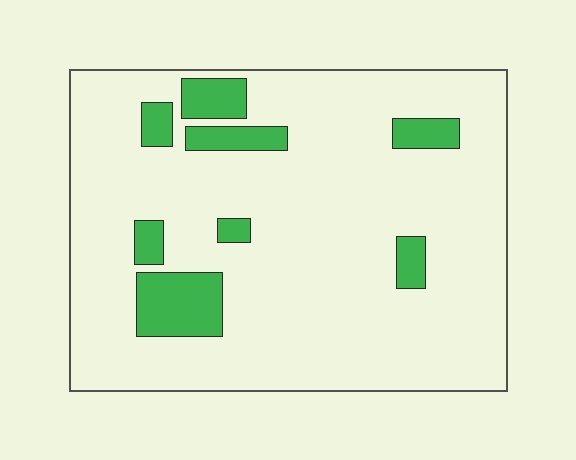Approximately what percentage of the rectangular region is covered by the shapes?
Approximately 15%.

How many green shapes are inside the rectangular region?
8.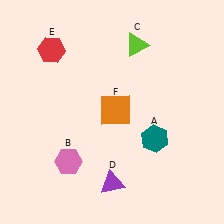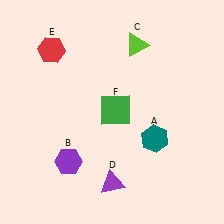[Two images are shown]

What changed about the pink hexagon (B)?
In Image 1, B is pink. In Image 2, it changed to purple.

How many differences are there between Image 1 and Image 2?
There are 2 differences between the two images.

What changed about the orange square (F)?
In Image 1, F is orange. In Image 2, it changed to green.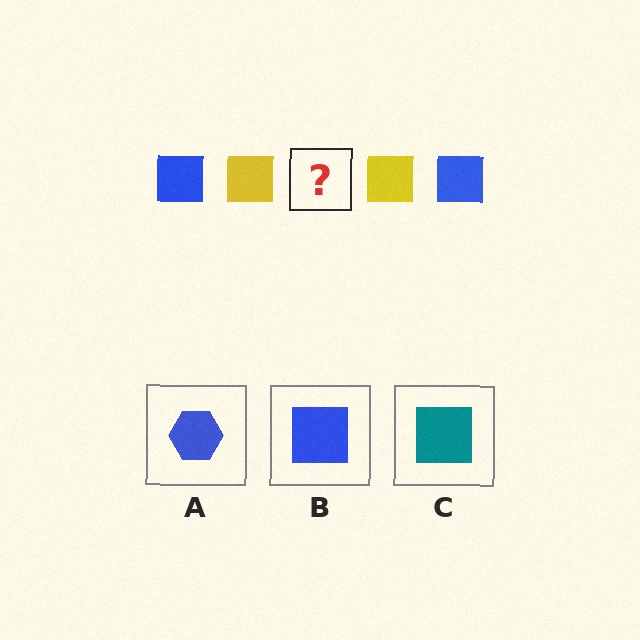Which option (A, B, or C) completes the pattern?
B.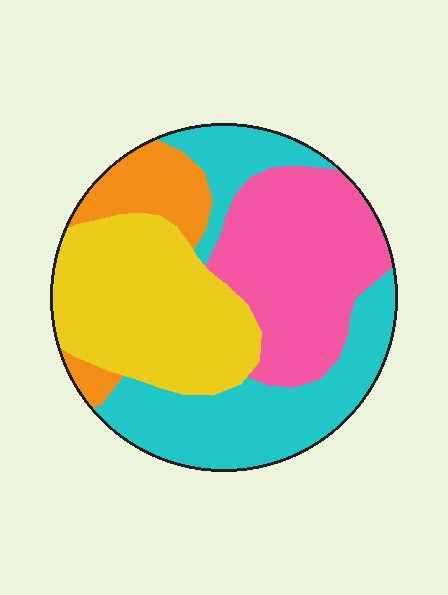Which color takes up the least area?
Orange, at roughly 10%.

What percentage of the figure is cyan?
Cyan takes up about one third (1/3) of the figure.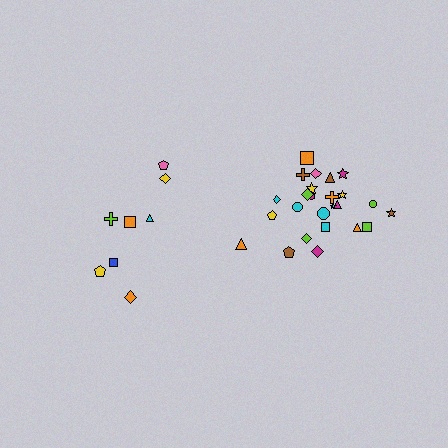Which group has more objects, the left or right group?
The right group.